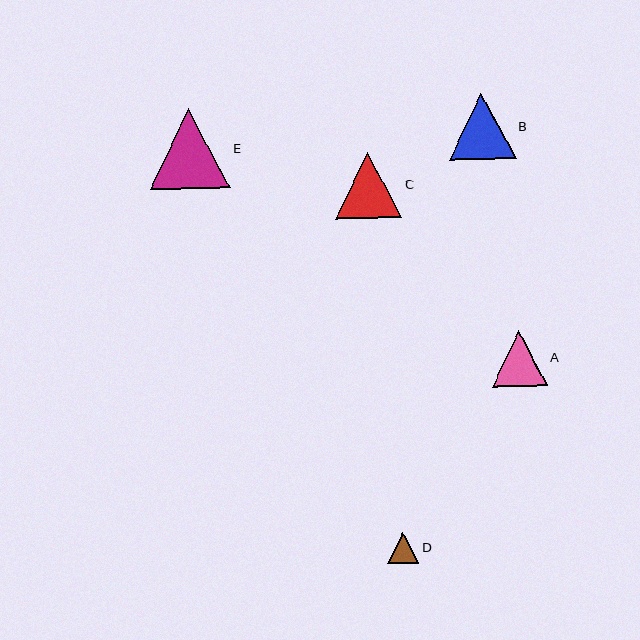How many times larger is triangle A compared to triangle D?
Triangle A is approximately 1.8 times the size of triangle D.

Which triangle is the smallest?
Triangle D is the smallest with a size of approximately 31 pixels.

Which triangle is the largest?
Triangle E is the largest with a size of approximately 81 pixels.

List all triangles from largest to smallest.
From largest to smallest: E, B, C, A, D.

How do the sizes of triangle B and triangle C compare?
Triangle B and triangle C are approximately the same size.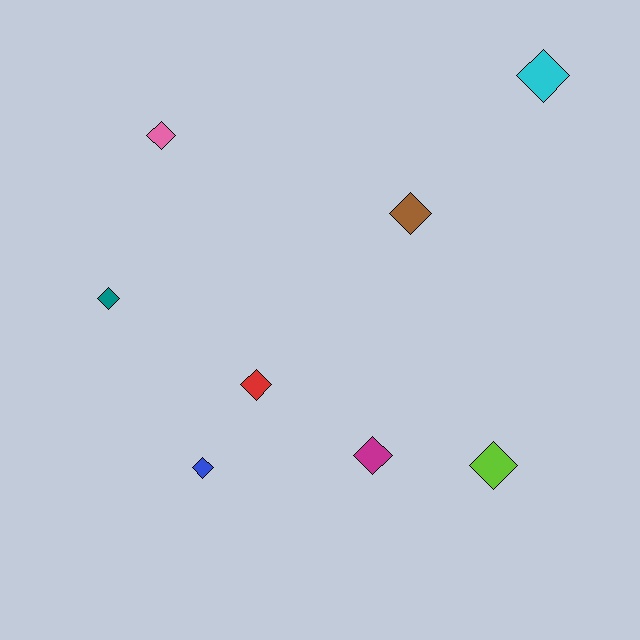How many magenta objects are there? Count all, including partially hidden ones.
There is 1 magenta object.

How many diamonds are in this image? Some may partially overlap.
There are 8 diamonds.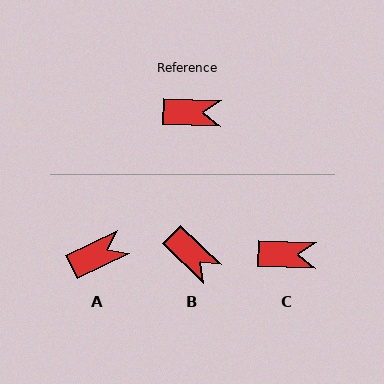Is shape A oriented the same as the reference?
No, it is off by about 28 degrees.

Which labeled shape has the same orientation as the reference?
C.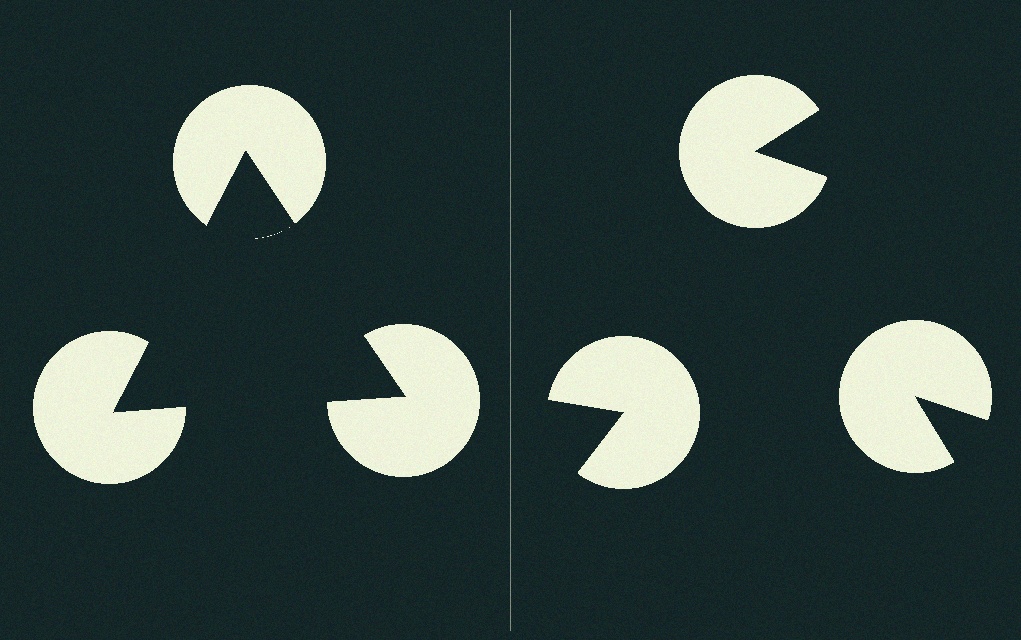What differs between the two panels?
The pac-man discs are positioned identically on both sides; only the wedge orientations differ. On the left they align to a triangle; on the right they are misaligned.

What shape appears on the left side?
An illusory triangle.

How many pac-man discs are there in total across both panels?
6 — 3 on each side.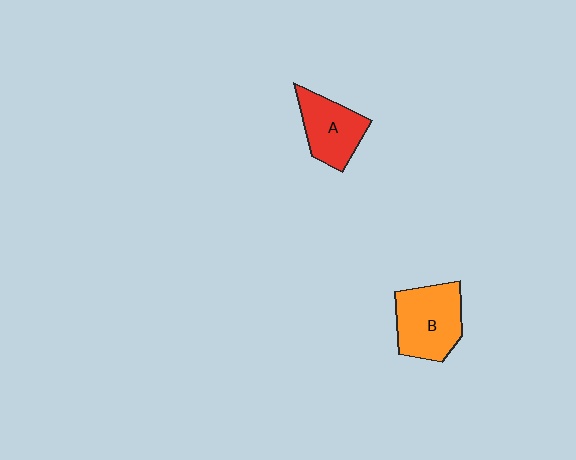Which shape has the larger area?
Shape B (orange).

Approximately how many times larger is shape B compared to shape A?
Approximately 1.2 times.